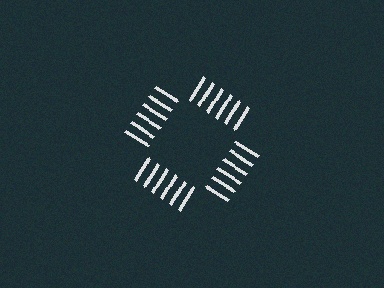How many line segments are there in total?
24 — 6 along each of the 4 edges.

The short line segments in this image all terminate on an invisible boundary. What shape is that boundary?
An illusory square — the line segments terminate on its edges but no continuous stroke is drawn.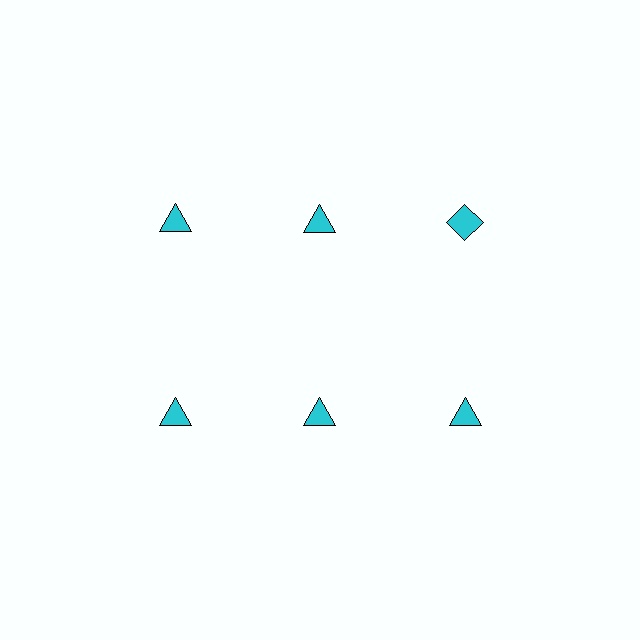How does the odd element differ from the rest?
It has a different shape: diamond instead of triangle.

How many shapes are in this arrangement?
There are 6 shapes arranged in a grid pattern.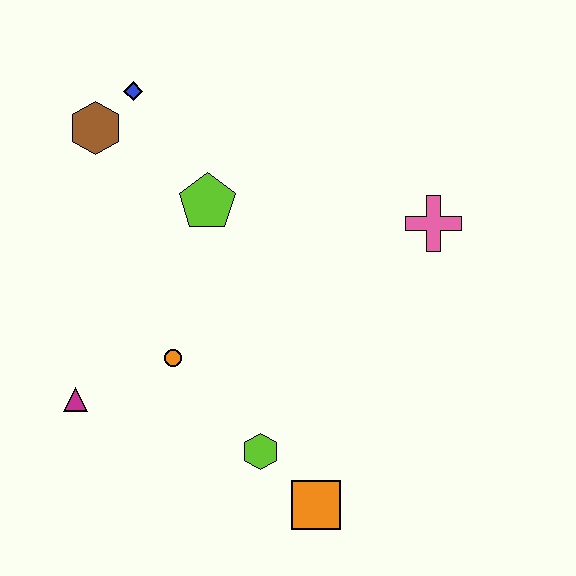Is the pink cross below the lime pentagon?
Yes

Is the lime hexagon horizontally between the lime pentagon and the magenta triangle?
No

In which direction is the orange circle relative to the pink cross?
The orange circle is to the left of the pink cross.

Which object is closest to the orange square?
The lime hexagon is closest to the orange square.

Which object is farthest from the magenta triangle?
The pink cross is farthest from the magenta triangle.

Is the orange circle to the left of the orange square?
Yes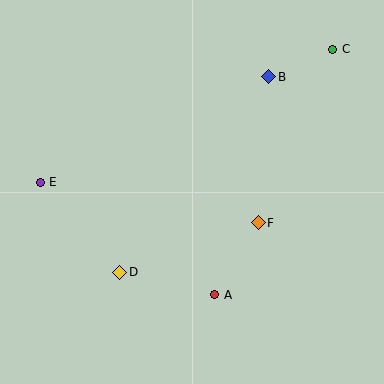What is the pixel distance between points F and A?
The distance between F and A is 85 pixels.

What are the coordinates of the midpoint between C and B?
The midpoint between C and B is at (301, 63).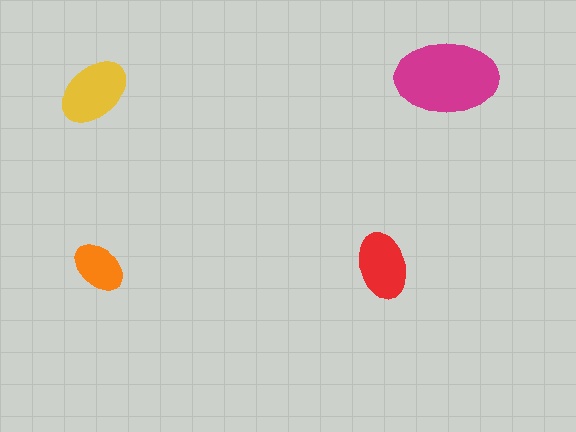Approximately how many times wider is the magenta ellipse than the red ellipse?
About 1.5 times wider.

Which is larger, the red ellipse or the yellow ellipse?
The yellow one.